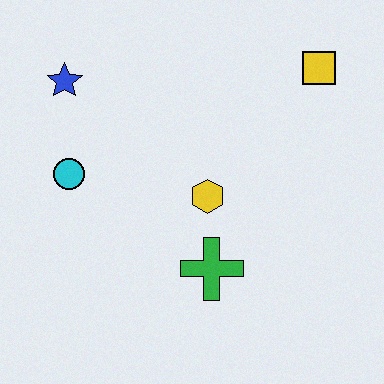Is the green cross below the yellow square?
Yes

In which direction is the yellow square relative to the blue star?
The yellow square is to the right of the blue star.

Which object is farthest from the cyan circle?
The yellow square is farthest from the cyan circle.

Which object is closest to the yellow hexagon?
The green cross is closest to the yellow hexagon.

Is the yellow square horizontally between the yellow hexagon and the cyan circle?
No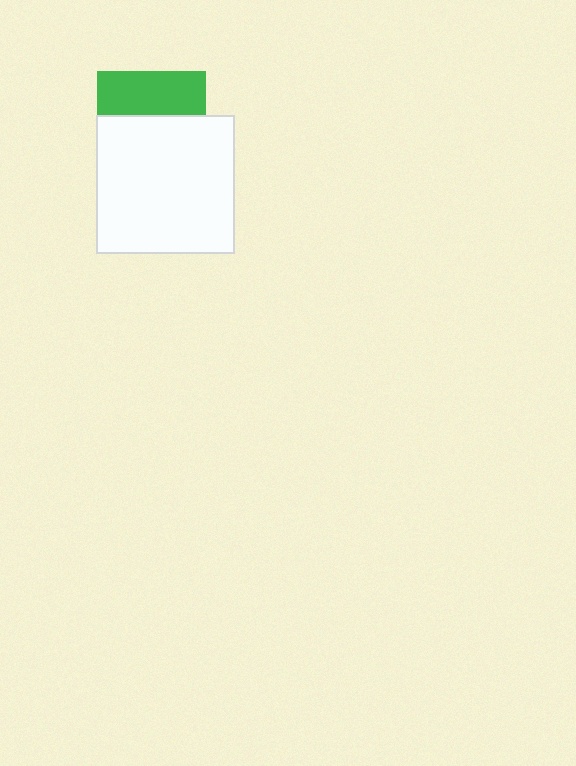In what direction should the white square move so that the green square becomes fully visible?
The white square should move down. That is the shortest direction to clear the overlap and leave the green square fully visible.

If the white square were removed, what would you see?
You would see the complete green square.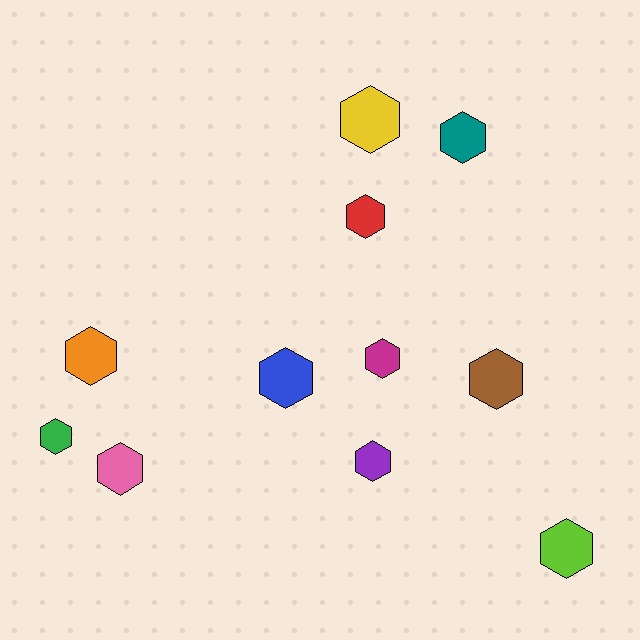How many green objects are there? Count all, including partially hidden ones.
There is 1 green object.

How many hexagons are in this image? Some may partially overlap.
There are 11 hexagons.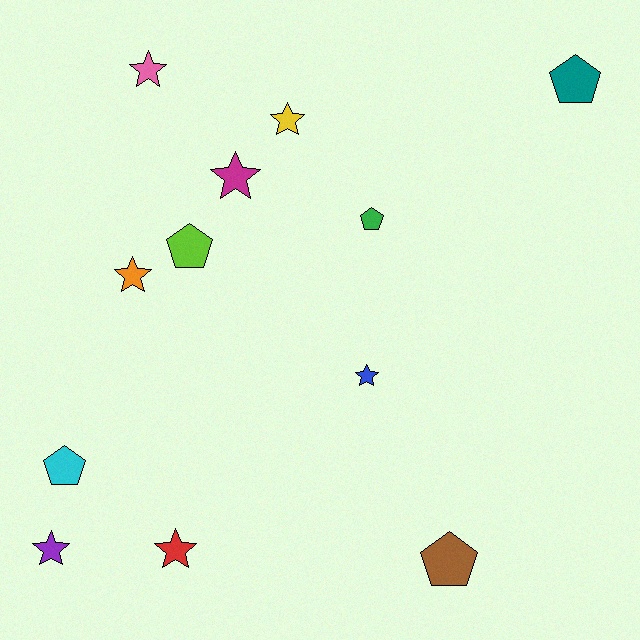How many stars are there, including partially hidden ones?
There are 7 stars.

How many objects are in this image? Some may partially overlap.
There are 12 objects.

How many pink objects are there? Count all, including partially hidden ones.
There is 1 pink object.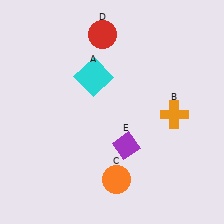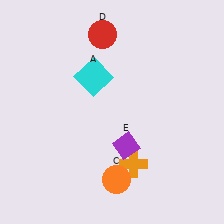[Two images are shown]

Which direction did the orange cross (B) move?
The orange cross (B) moved down.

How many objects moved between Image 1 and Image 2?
1 object moved between the two images.